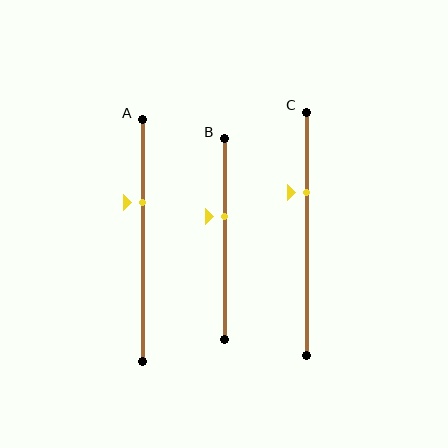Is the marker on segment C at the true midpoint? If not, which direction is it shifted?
No, the marker on segment C is shifted upward by about 17% of the segment length.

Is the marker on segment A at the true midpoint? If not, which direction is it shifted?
No, the marker on segment A is shifted upward by about 16% of the segment length.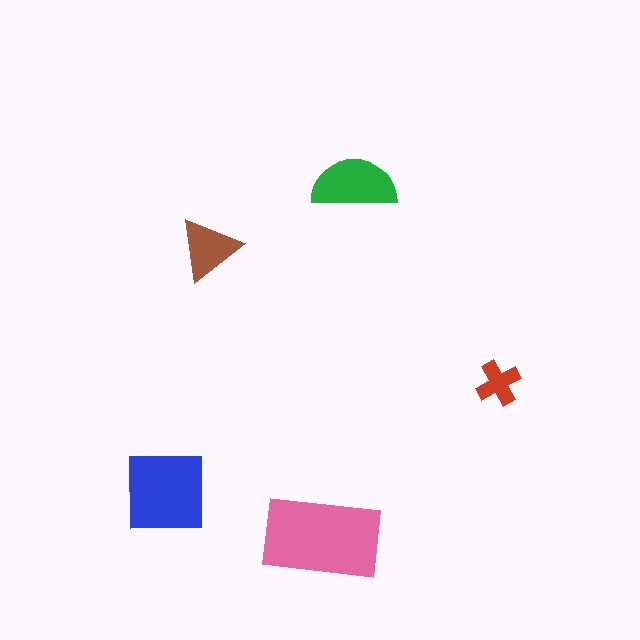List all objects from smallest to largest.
The red cross, the brown triangle, the green semicircle, the blue square, the pink rectangle.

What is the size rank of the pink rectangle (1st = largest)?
1st.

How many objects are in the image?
There are 5 objects in the image.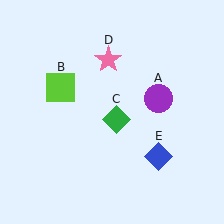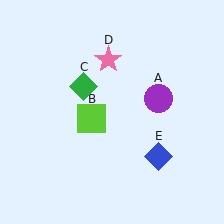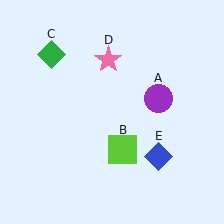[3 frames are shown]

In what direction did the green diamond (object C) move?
The green diamond (object C) moved up and to the left.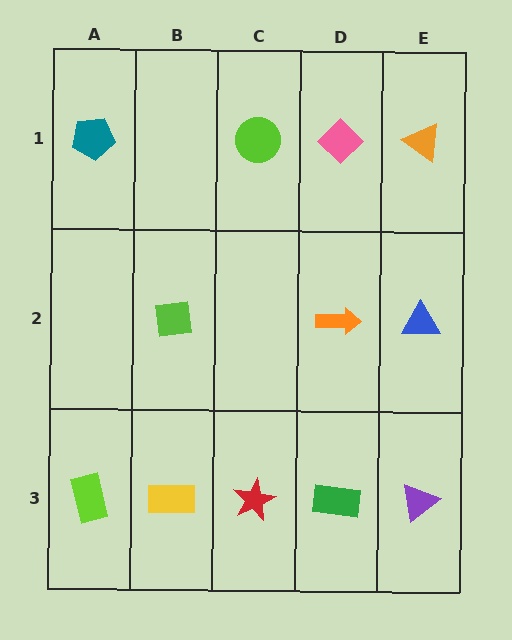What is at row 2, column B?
A lime square.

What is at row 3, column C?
A red star.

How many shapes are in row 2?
3 shapes.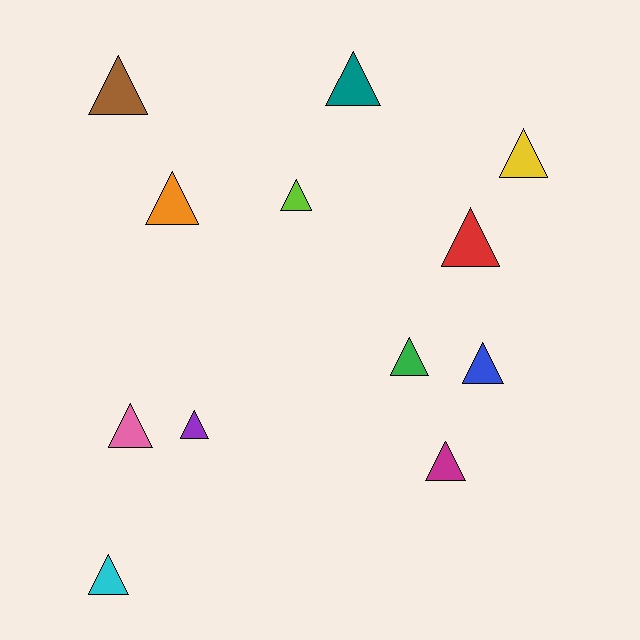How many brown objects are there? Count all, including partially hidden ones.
There is 1 brown object.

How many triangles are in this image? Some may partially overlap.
There are 12 triangles.